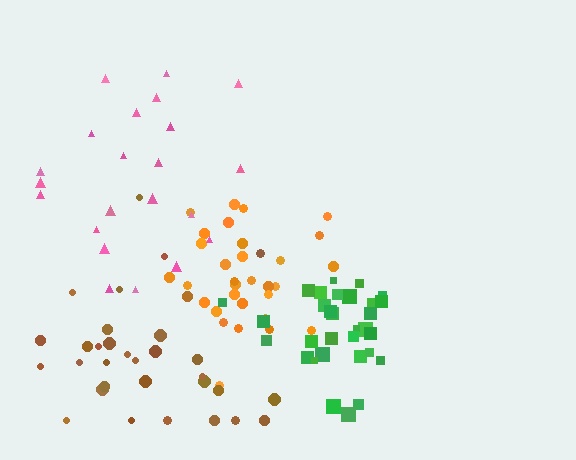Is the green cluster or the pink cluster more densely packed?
Green.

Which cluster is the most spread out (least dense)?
Pink.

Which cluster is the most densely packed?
Green.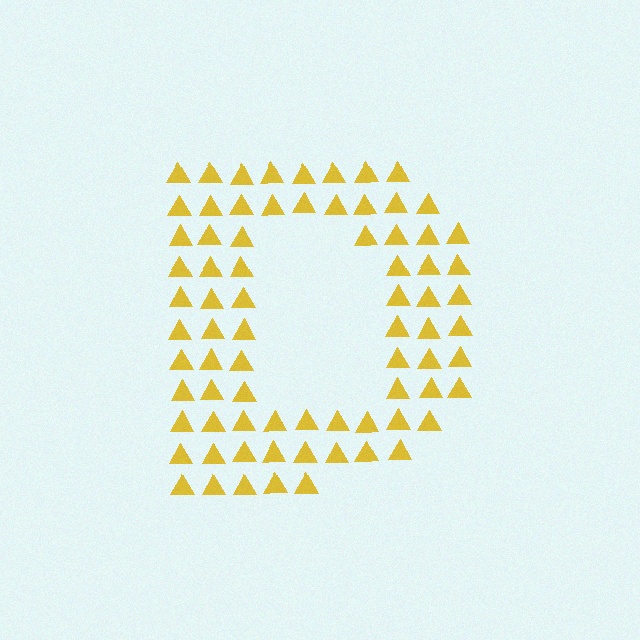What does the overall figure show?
The overall figure shows the letter D.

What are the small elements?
The small elements are triangles.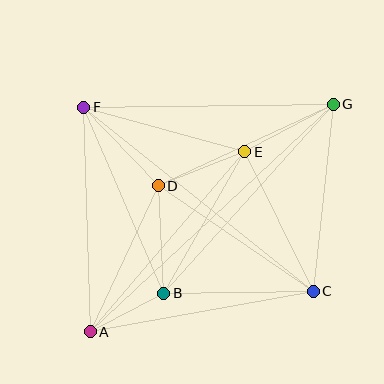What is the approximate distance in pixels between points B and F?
The distance between B and F is approximately 203 pixels.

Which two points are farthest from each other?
Points A and G are farthest from each other.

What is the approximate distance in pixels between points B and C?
The distance between B and C is approximately 149 pixels.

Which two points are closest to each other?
Points A and B are closest to each other.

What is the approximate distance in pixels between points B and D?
The distance between B and D is approximately 108 pixels.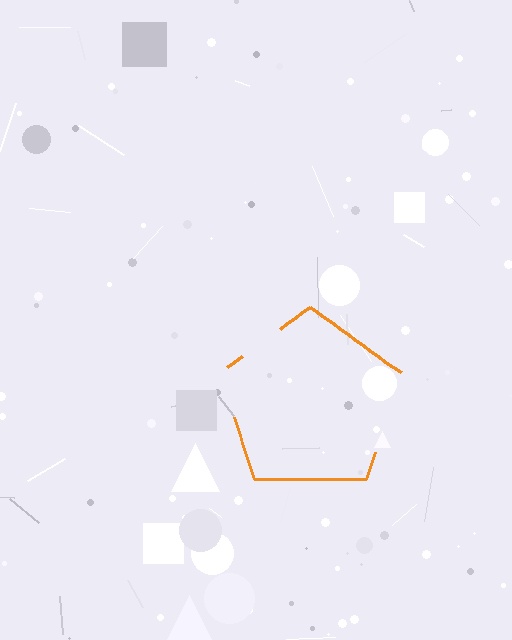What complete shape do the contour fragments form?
The contour fragments form a pentagon.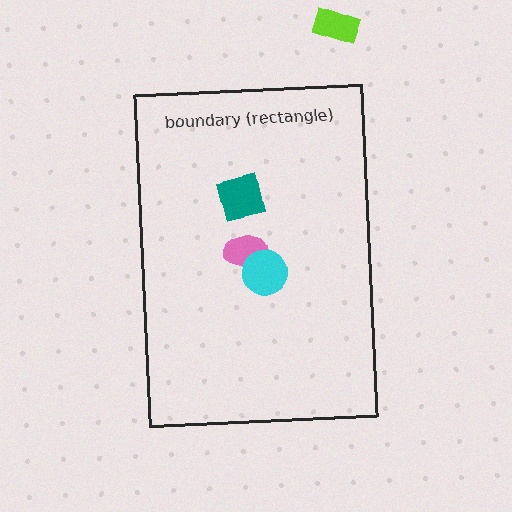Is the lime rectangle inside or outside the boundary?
Outside.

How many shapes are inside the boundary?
3 inside, 1 outside.